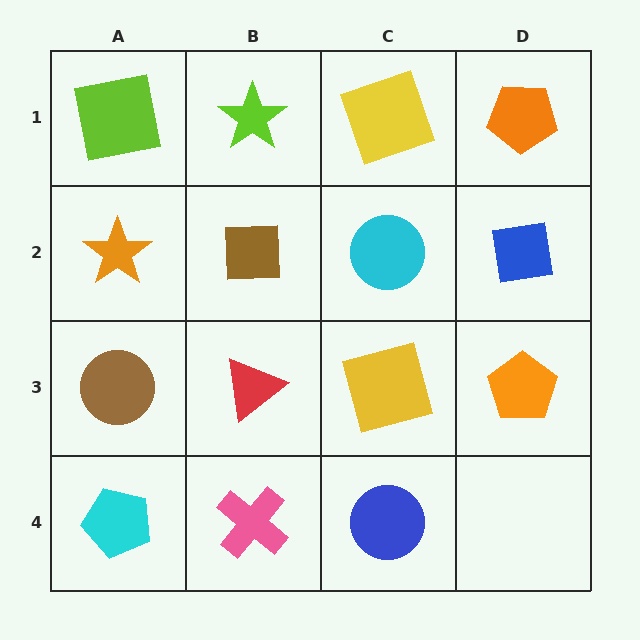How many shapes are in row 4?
3 shapes.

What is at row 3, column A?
A brown circle.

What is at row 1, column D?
An orange pentagon.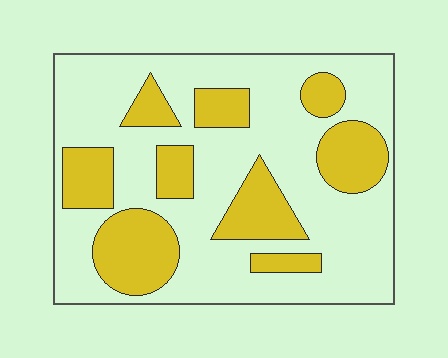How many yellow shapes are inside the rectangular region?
9.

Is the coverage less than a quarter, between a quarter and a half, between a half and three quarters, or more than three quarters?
Between a quarter and a half.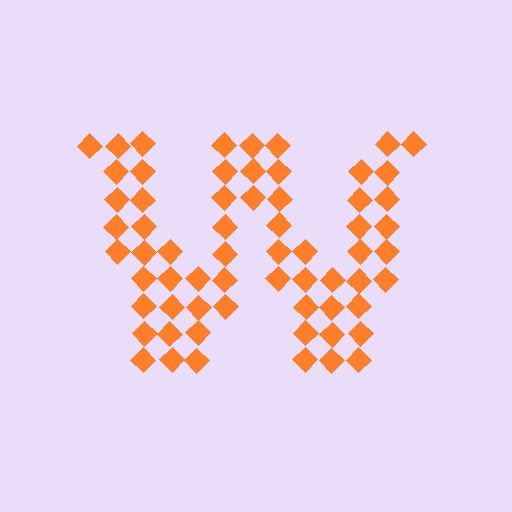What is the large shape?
The large shape is the letter W.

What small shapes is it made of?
It is made of small diamonds.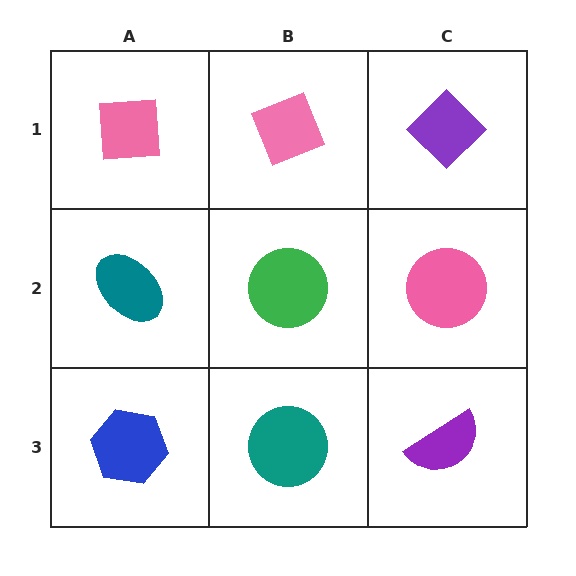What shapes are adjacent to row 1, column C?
A pink circle (row 2, column C), a pink diamond (row 1, column B).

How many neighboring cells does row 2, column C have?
3.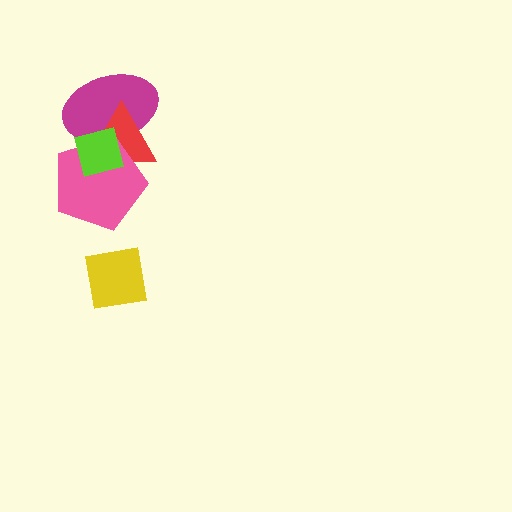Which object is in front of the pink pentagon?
The lime square is in front of the pink pentagon.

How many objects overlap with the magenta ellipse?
3 objects overlap with the magenta ellipse.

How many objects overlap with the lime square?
3 objects overlap with the lime square.